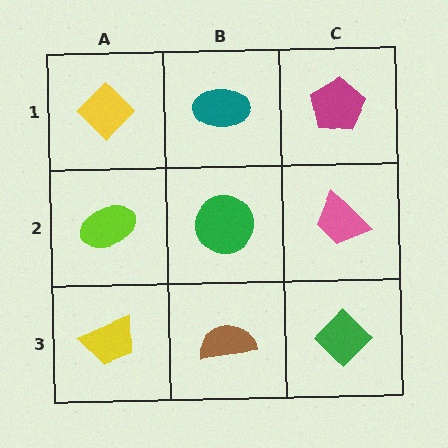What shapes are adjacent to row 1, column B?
A green circle (row 2, column B), a yellow diamond (row 1, column A), a magenta pentagon (row 1, column C).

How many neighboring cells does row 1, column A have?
2.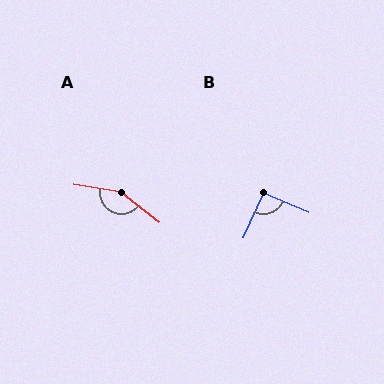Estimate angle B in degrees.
Approximately 91 degrees.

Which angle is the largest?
A, at approximately 151 degrees.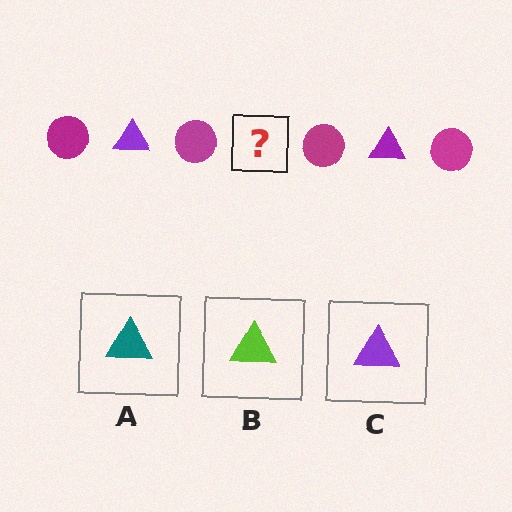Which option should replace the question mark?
Option C.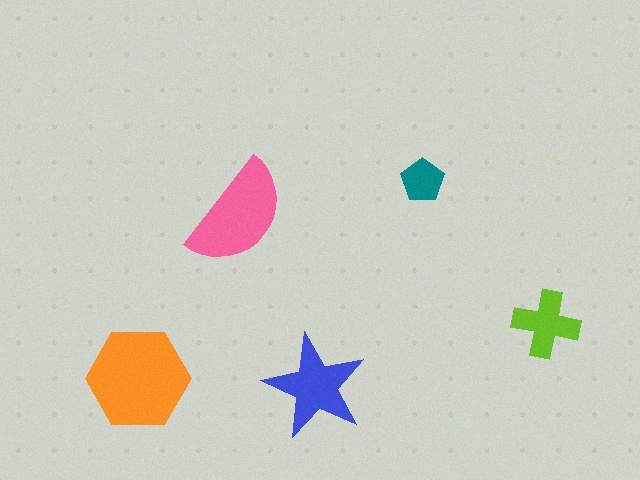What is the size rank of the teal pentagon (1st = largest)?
5th.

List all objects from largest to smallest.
The orange hexagon, the pink semicircle, the blue star, the lime cross, the teal pentagon.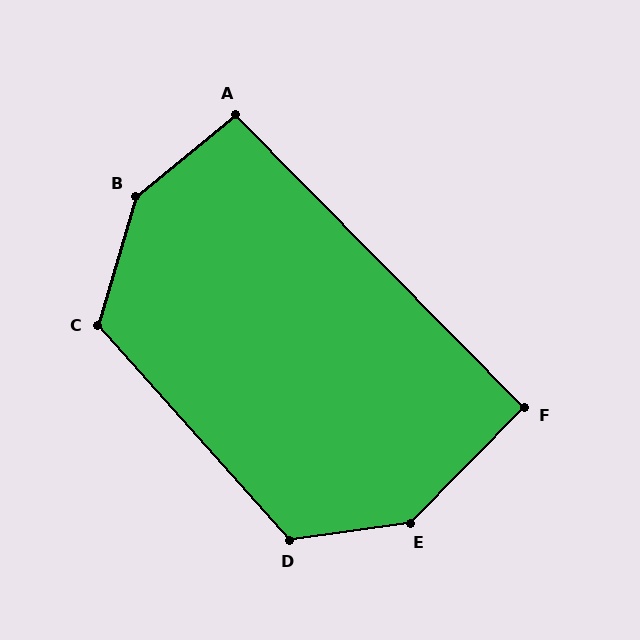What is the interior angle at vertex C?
Approximately 122 degrees (obtuse).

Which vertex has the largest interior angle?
B, at approximately 146 degrees.